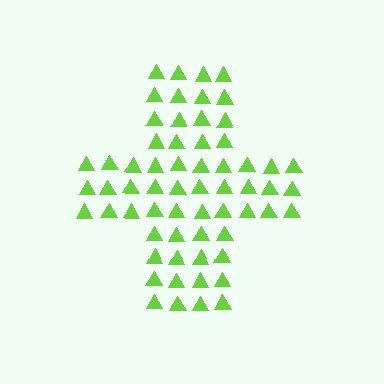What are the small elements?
The small elements are triangles.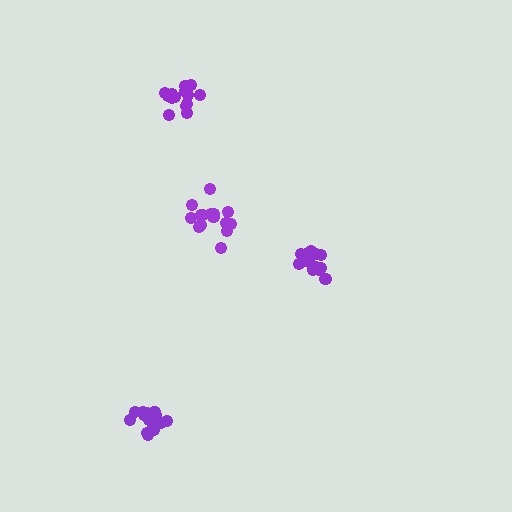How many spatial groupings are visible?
There are 4 spatial groupings.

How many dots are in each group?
Group 1: 15 dots, Group 2: 16 dots, Group 3: 14 dots, Group 4: 14 dots (59 total).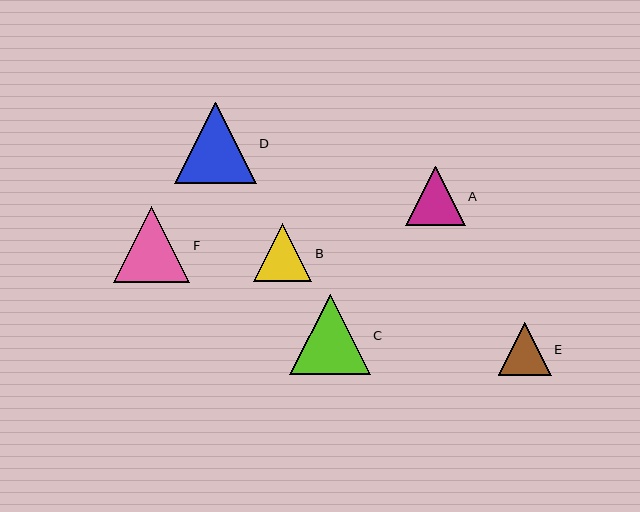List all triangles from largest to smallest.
From largest to smallest: D, C, F, A, B, E.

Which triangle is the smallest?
Triangle E is the smallest with a size of approximately 53 pixels.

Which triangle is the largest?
Triangle D is the largest with a size of approximately 81 pixels.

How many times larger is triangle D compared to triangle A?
Triangle D is approximately 1.4 times the size of triangle A.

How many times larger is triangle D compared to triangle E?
Triangle D is approximately 1.5 times the size of triangle E.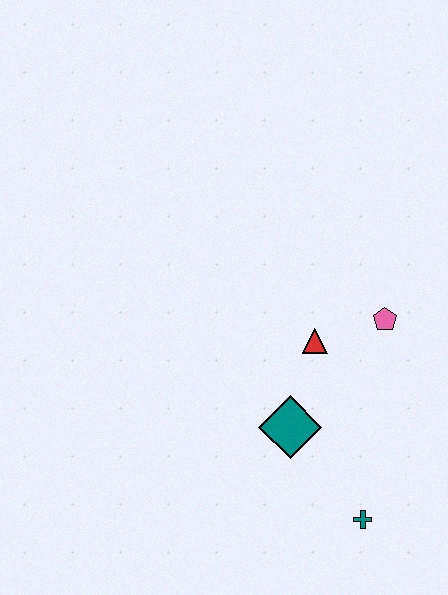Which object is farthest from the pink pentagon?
The teal cross is farthest from the pink pentagon.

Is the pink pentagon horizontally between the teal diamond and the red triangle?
No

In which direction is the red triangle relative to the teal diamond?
The red triangle is above the teal diamond.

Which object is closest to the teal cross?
The teal diamond is closest to the teal cross.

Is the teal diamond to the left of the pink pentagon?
Yes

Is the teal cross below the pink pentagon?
Yes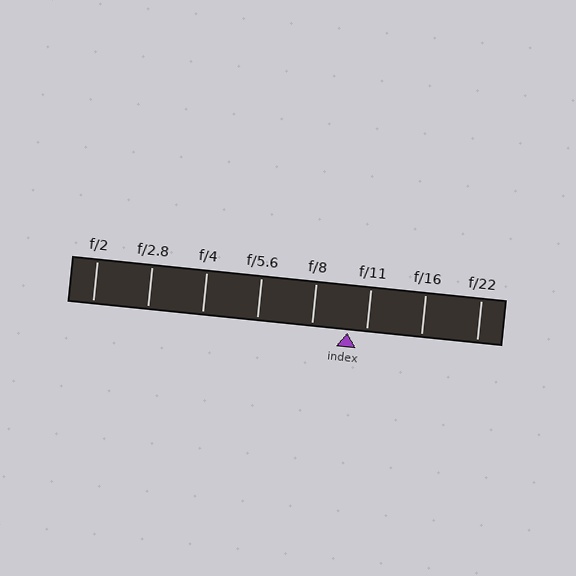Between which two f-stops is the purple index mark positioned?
The index mark is between f/8 and f/11.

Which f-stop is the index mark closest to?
The index mark is closest to f/11.